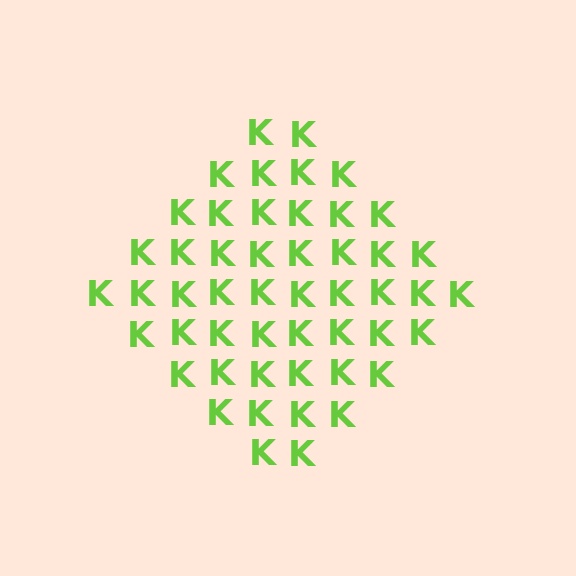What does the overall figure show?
The overall figure shows a diamond.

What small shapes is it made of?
It is made of small letter K's.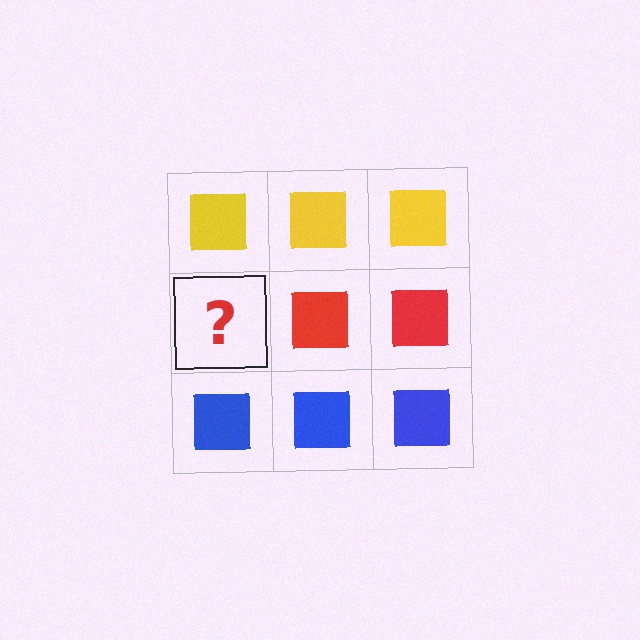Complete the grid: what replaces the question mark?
The question mark should be replaced with a red square.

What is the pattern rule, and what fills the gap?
The rule is that each row has a consistent color. The gap should be filled with a red square.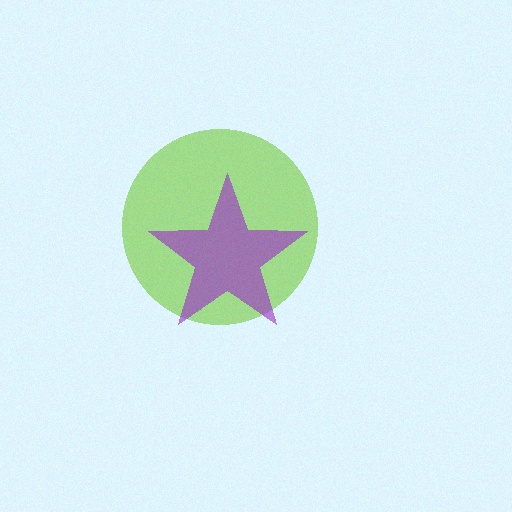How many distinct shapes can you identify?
There are 2 distinct shapes: a lime circle, a purple star.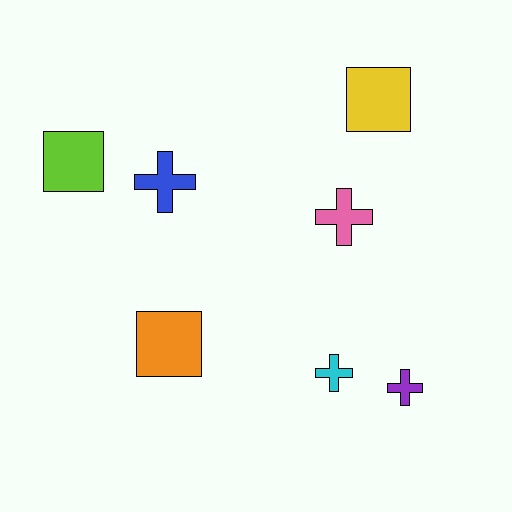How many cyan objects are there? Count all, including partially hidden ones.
There is 1 cyan object.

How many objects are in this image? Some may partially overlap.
There are 7 objects.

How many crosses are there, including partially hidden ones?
There are 4 crosses.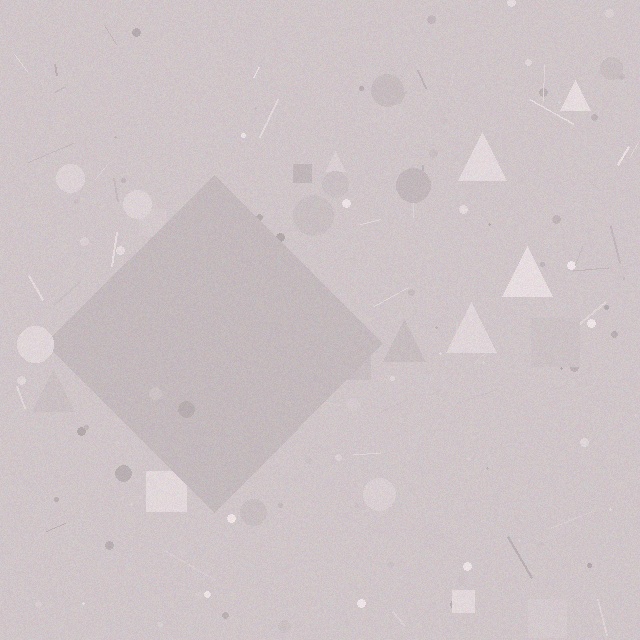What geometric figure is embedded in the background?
A diamond is embedded in the background.